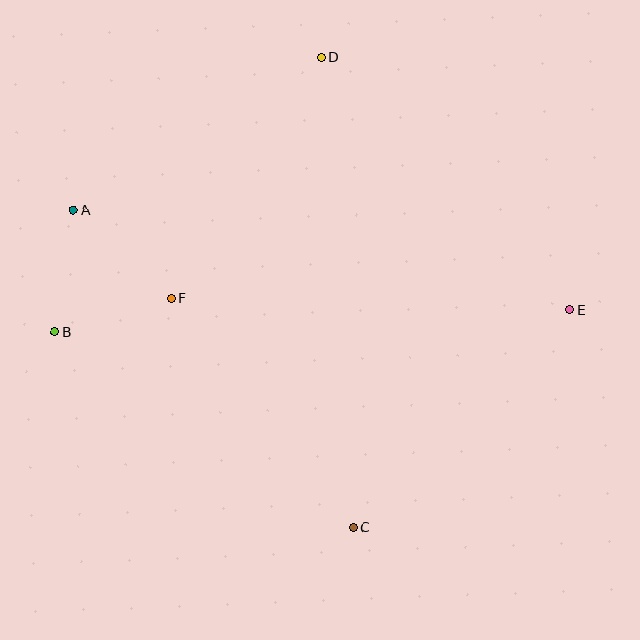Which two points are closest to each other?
Points B and F are closest to each other.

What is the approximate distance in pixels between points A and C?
The distance between A and C is approximately 423 pixels.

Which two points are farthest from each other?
Points B and E are farthest from each other.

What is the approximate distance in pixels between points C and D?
The distance between C and D is approximately 471 pixels.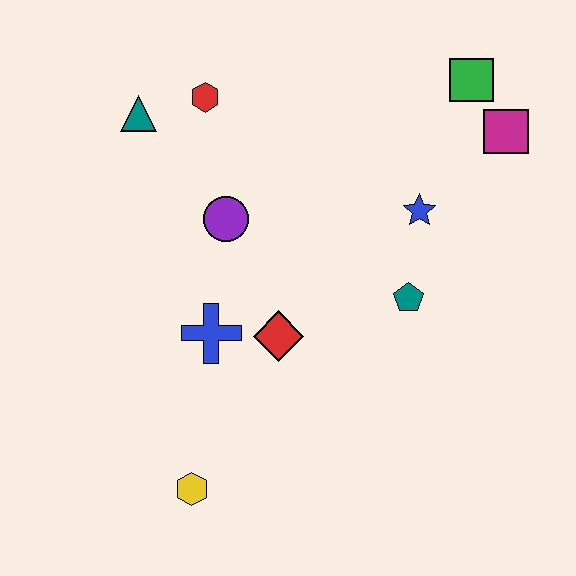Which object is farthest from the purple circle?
The magenta square is farthest from the purple circle.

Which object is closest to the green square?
The magenta square is closest to the green square.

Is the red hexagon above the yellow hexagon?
Yes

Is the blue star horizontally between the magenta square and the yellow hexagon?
Yes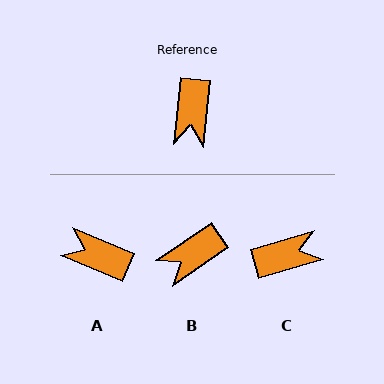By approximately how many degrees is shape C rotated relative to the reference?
Approximately 111 degrees counter-clockwise.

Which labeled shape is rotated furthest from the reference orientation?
C, about 111 degrees away.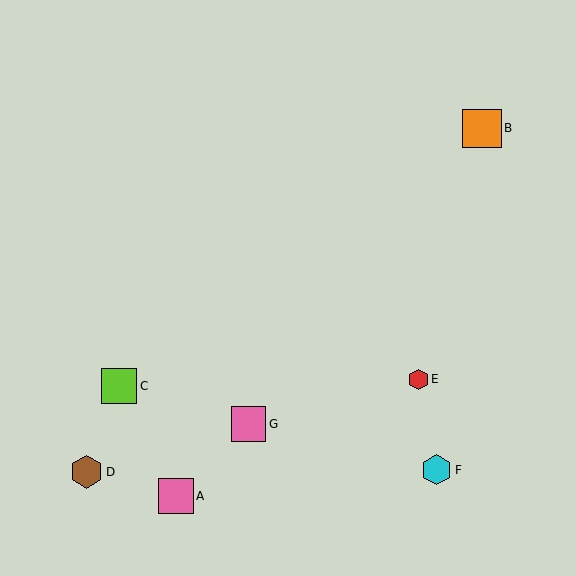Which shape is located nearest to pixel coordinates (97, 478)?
The brown hexagon (labeled D) at (86, 472) is nearest to that location.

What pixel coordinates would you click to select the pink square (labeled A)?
Click at (176, 496) to select the pink square A.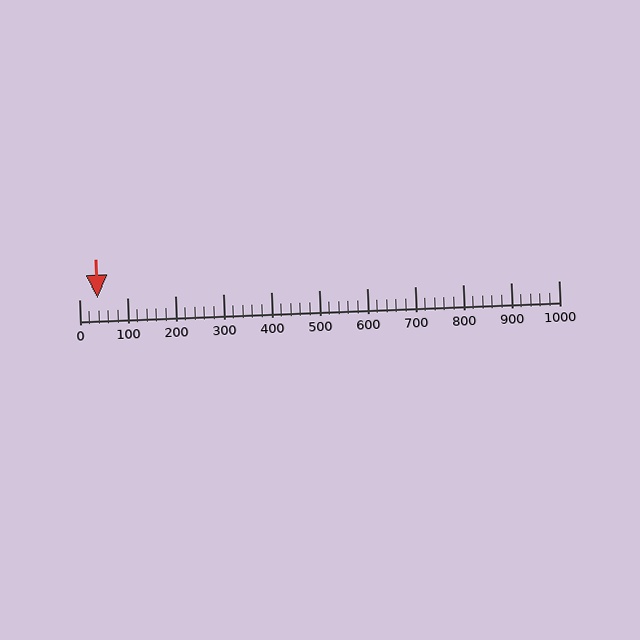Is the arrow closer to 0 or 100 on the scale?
The arrow is closer to 0.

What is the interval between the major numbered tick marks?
The major tick marks are spaced 100 units apart.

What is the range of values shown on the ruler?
The ruler shows values from 0 to 1000.